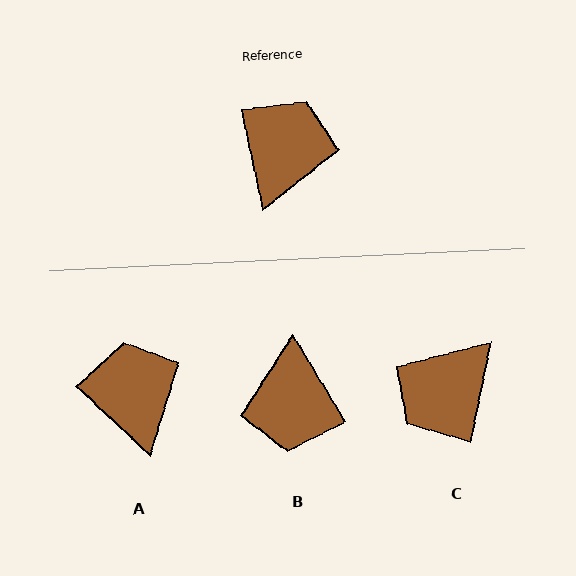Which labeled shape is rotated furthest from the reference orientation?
B, about 161 degrees away.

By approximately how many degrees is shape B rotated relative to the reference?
Approximately 161 degrees clockwise.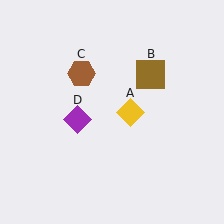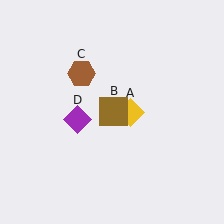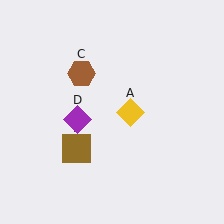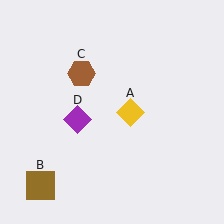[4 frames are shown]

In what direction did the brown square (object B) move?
The brown square (object B) moved down and to the left.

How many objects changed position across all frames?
1 object changed position: brown square (object B).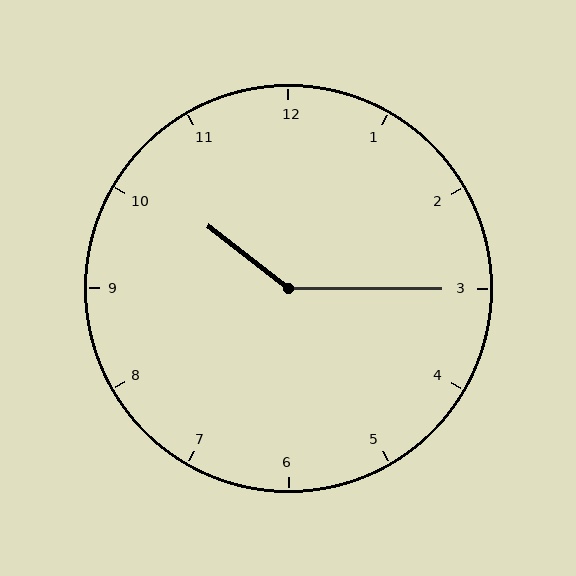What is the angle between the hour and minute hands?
Approximately 142 degrees.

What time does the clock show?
10:15.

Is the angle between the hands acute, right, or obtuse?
It is obtuse.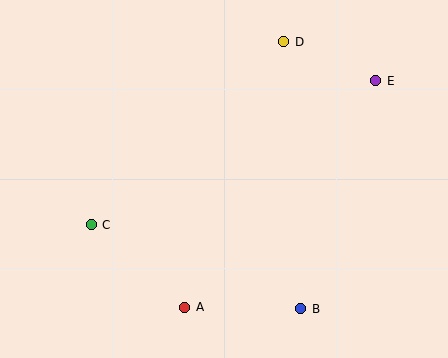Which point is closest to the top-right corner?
Point E is closest to the top-right corner.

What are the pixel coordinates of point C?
Point C is at (91, 225).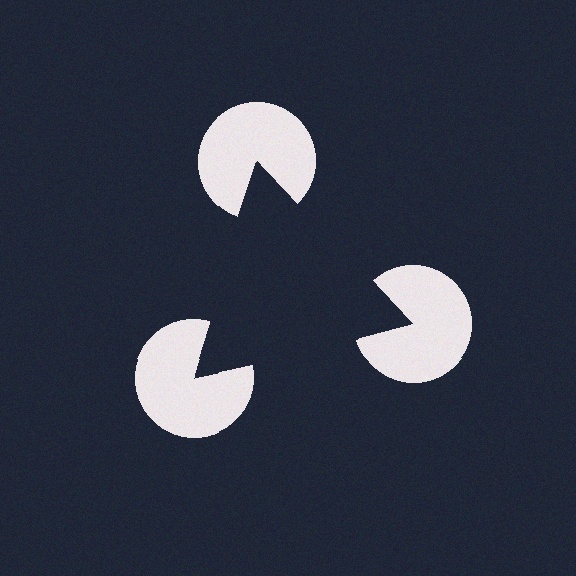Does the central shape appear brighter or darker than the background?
It typically appears slightly darker than the background, even though no actual brightness change is drawn.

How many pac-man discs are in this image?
There are 3 — one at each vertex of the illusory triangle.